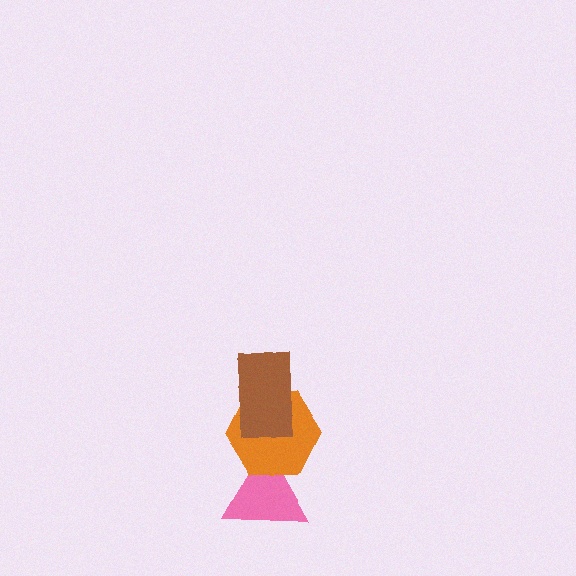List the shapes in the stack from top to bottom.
From top to bottom: the brown rectangle, the orange hexagon, the pink triangle.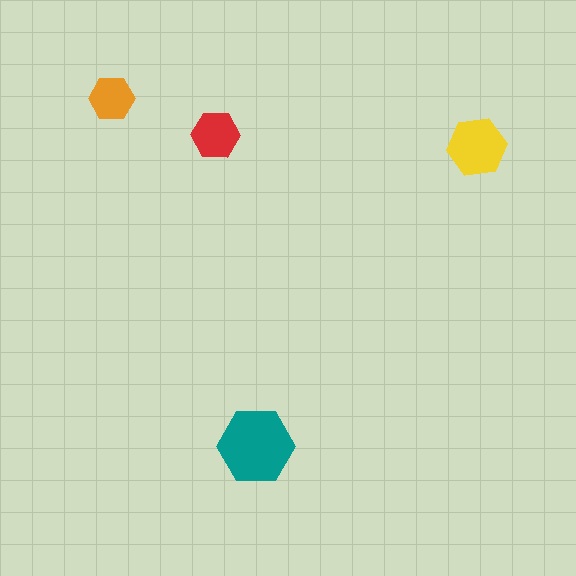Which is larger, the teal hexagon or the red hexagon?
The teal one.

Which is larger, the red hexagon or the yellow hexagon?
The yellow one.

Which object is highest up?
The orange hexagon is topmost.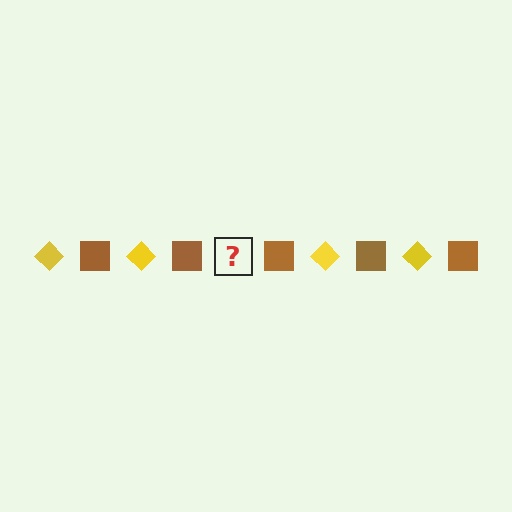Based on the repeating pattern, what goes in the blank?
The blank should be a yellow diamond.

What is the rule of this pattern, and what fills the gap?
The rule is that the pattern alternates between yellow diamond and brown square. The gap should be filled with a yellow diamond.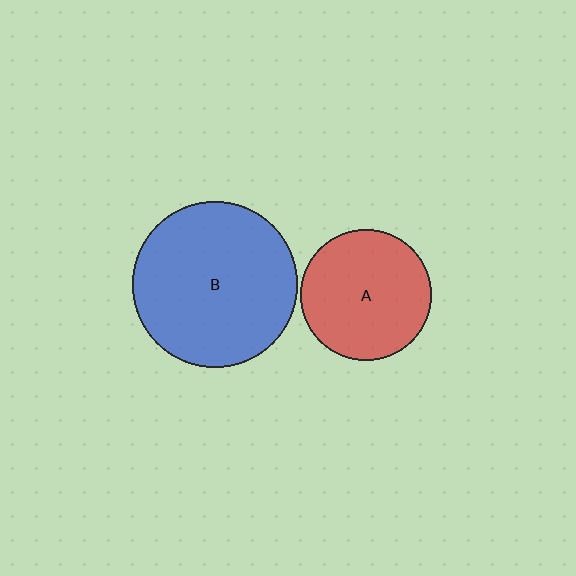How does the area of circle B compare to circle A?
Approximately 1.6 times.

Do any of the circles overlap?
No, none of the circles overlap.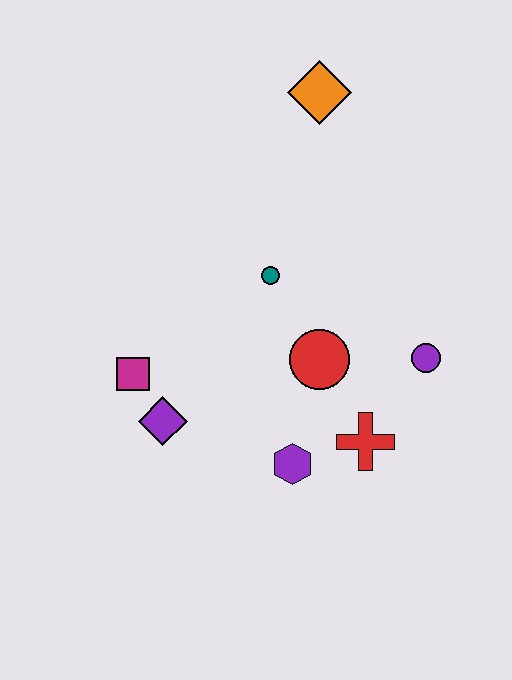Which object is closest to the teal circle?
The red circle is closest to the teal circle.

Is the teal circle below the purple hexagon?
No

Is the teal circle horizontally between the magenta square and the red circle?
Yes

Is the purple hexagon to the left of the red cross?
Yes